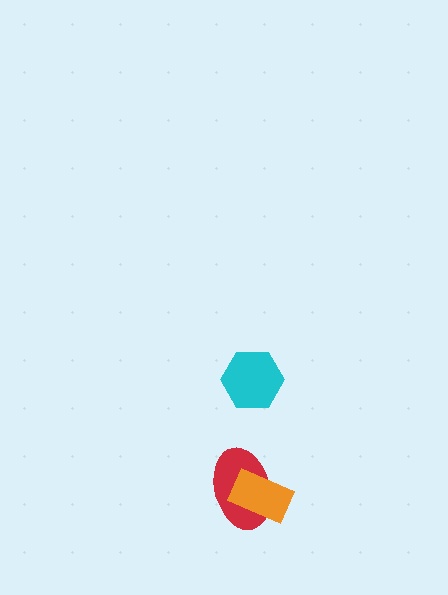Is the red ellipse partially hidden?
Yes, it is partially covered by another shape.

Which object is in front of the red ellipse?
The orange rectangle is in front of the red ellipse.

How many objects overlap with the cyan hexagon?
0 objects overlap with the cyan hexagon.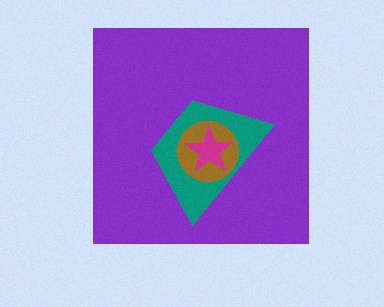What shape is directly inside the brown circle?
The magenta star.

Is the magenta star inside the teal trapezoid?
Yes.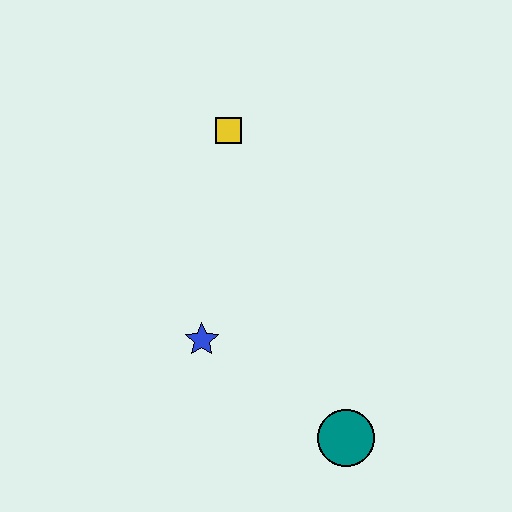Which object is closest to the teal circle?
The blue star is closest to the teal circle.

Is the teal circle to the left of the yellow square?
No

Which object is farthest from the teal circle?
The yellow square is farthest from the teal circle.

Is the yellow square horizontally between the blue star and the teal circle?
Yes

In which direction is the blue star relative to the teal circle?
The blue star is to the left of the teal circle.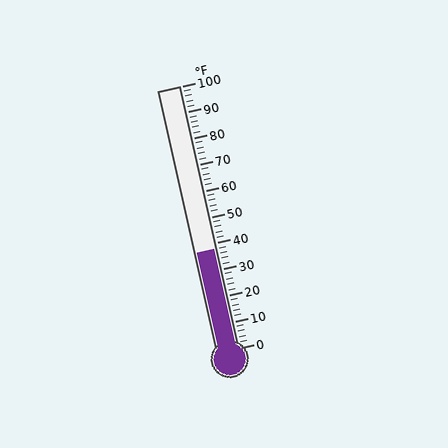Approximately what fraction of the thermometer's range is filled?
The thermometer is filled to approximately 40% of its range.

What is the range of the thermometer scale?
The thermometer scale ranges from 0°F to 100°F.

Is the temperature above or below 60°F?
The temperature is below 60°F.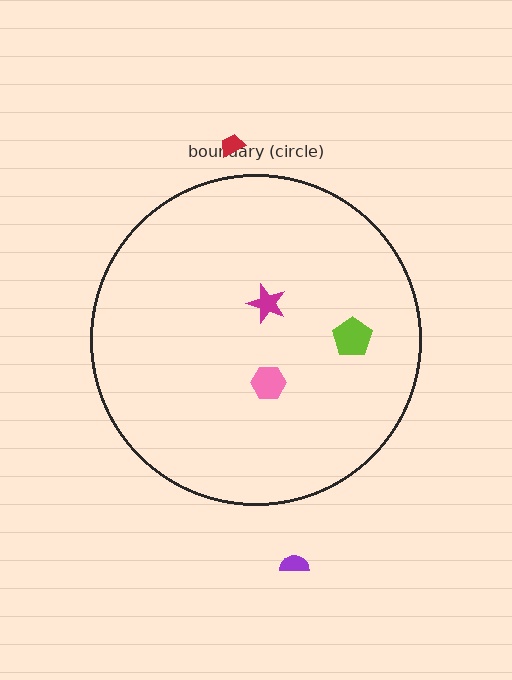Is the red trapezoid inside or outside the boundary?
Outside.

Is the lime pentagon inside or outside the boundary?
Inside.